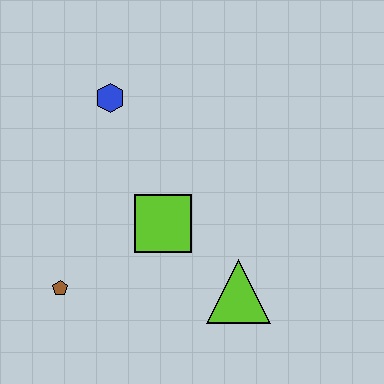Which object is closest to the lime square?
The lime triangle is closest to the lime square.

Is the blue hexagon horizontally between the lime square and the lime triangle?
No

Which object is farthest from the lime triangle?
The blue hexagon is farthest from the lime triangle.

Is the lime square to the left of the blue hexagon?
No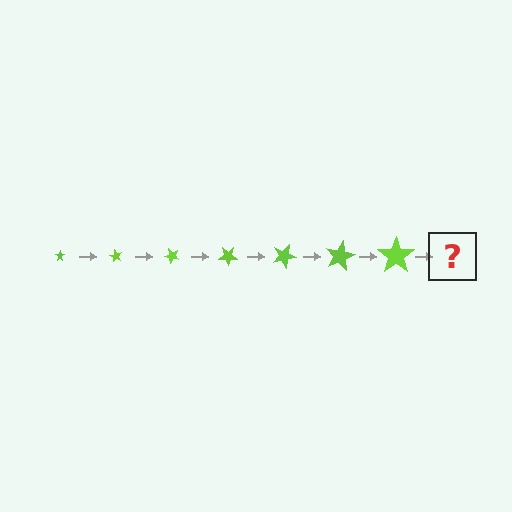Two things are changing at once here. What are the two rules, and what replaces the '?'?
The two rules are that the star grows larger each step and it rotates 60 degrees each step. The '?' should be a star, larger than the previous one and rotated 420 degrees from the start.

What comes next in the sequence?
The next element should be a star, larger than the previous one and rotated 420 degrees from the start.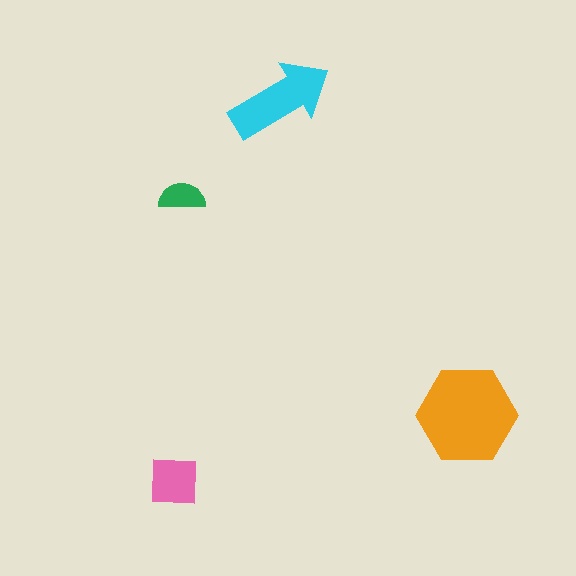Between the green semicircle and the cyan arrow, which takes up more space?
The cyan arrow.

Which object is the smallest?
The green semicircle.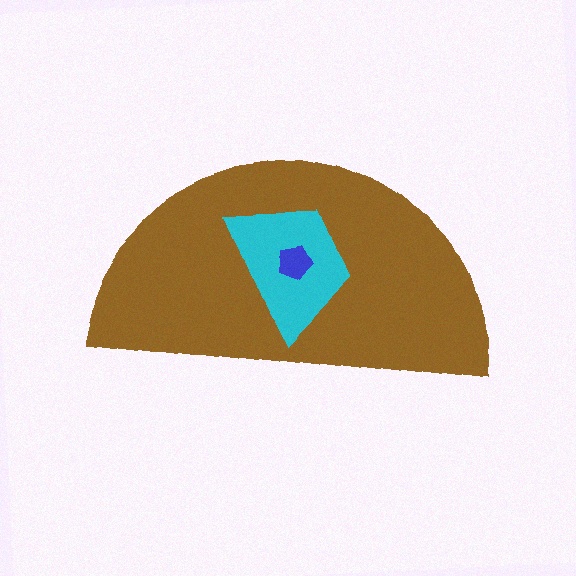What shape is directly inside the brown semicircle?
The cyan trapezoid.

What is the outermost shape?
The brown semicircle.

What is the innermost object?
The blue pentagon.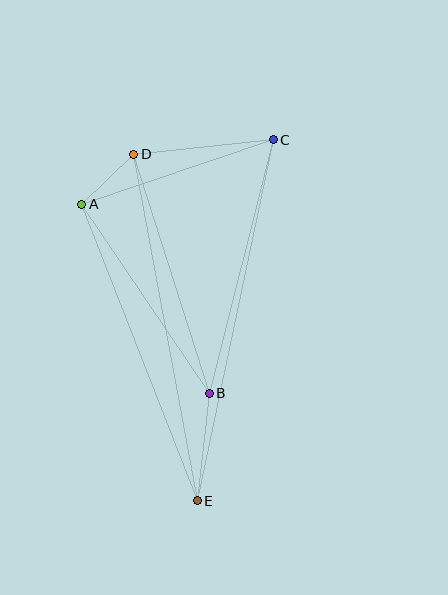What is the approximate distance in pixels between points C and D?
The distance between C and D is approximately 140 pixels.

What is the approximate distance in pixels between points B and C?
The distance between B and C is approximately 261 pixels.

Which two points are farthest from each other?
Points C and E are farthest from each other.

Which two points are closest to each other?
Points A and D are closest to each other.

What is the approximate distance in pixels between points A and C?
The distance between A and C is approximately 202 pixels.